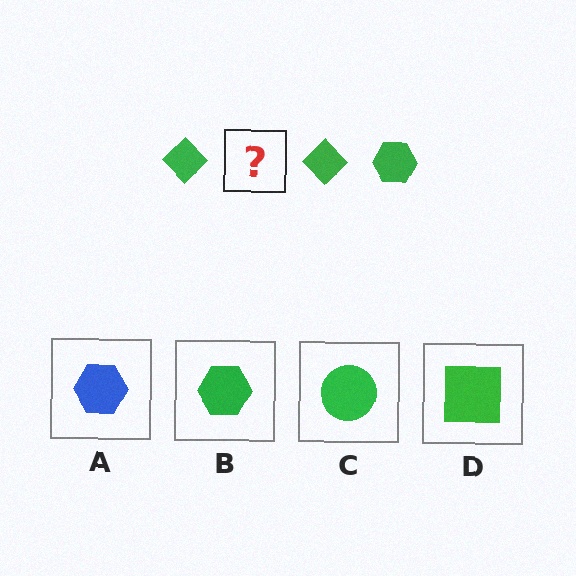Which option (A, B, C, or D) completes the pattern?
B.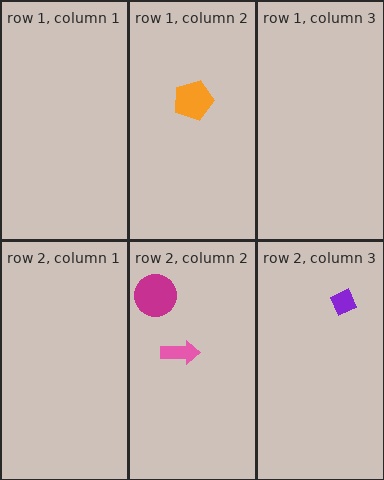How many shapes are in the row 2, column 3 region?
1.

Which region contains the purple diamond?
The row 2, column 3 region.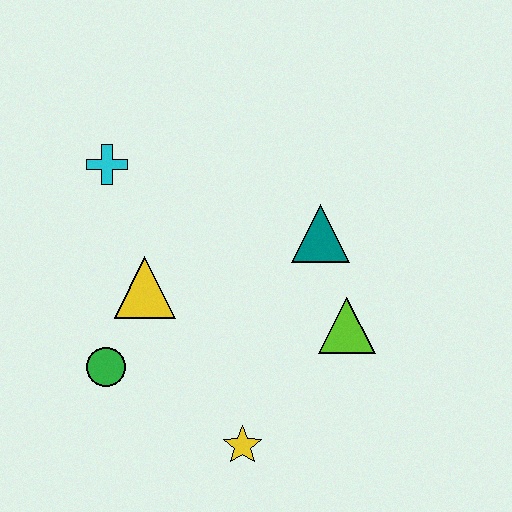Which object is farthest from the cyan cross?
The yellow star is farthest from the cyan cross.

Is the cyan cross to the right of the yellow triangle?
No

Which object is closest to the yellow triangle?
The green circle is closest to the yellow triangle.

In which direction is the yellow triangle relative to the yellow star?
The yellow triangle is above the yellow star.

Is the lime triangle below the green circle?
No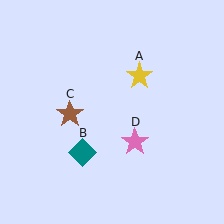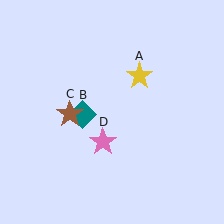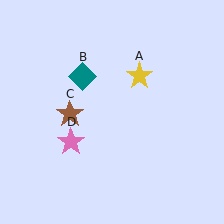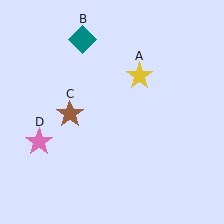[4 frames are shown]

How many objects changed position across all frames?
2 objects changed position: teal diamond (object B), pink star (object D).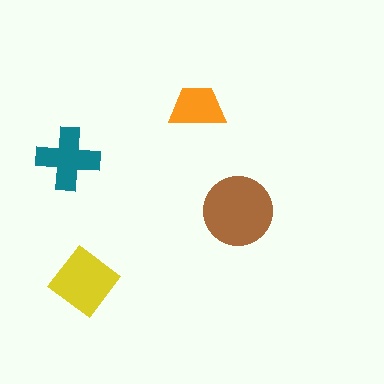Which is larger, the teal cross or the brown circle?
The brown circle.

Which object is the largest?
The brown circle.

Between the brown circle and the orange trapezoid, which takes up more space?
The brown circle.